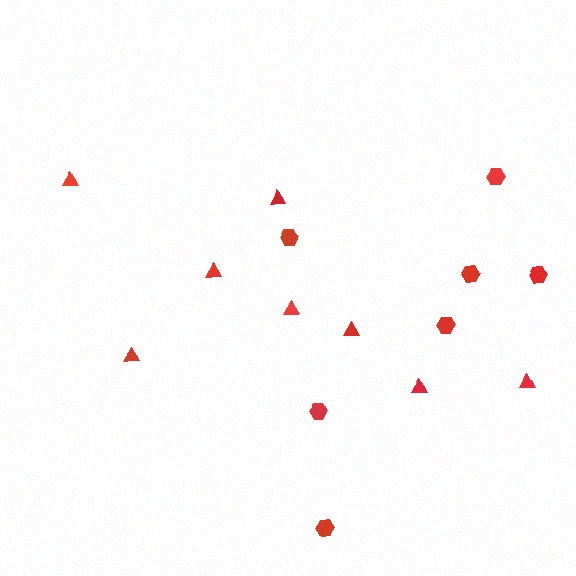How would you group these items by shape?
There are 2 groups: one group of hexagons (7) and one group of triangles (8).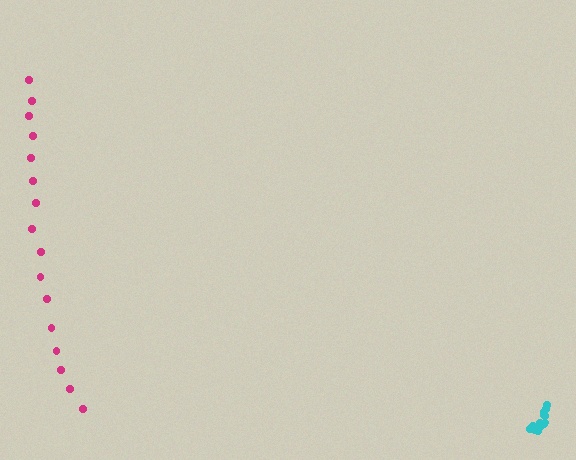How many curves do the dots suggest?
There are 2 distinct paths.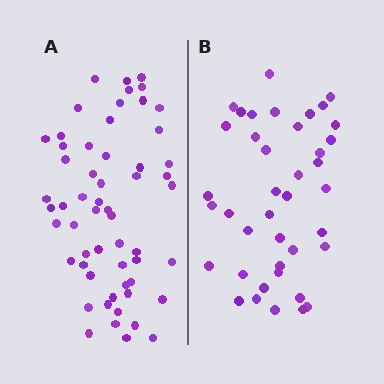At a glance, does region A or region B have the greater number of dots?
Region A (the left region) has more dots.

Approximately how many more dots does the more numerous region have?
Region A has approximately 15 more dots than region B.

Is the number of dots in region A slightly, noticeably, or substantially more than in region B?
Region A has noticeably more, but not dramatically so. The ratio is roughly 1.4 to 1.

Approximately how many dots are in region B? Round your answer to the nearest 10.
About 40 dots.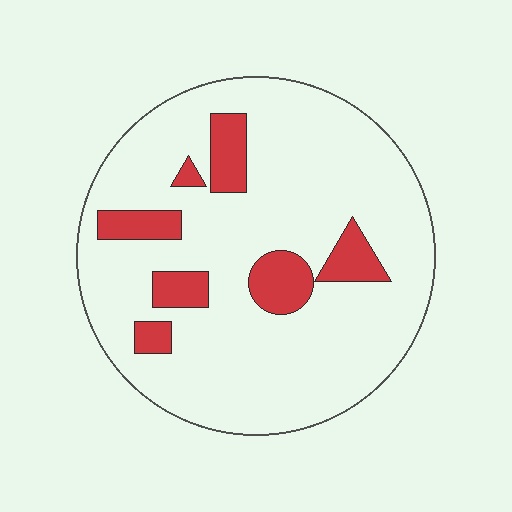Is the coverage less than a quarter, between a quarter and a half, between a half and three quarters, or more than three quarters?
Less than a quarter.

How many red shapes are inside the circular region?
7.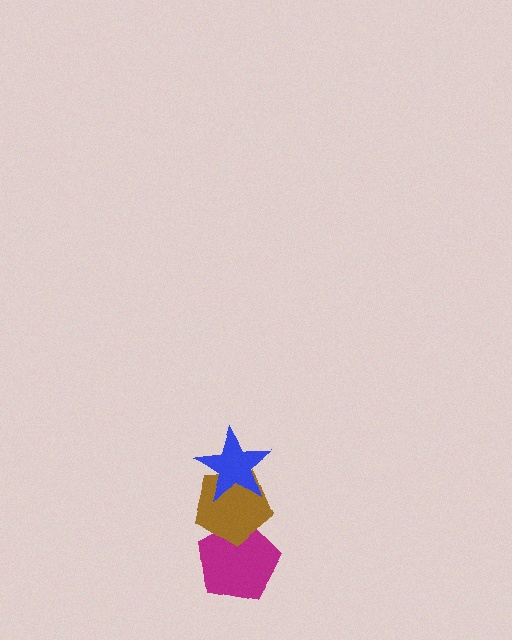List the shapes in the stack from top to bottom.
From top to bottom: the blue star, the brown pentagon, the magenta pentagon.